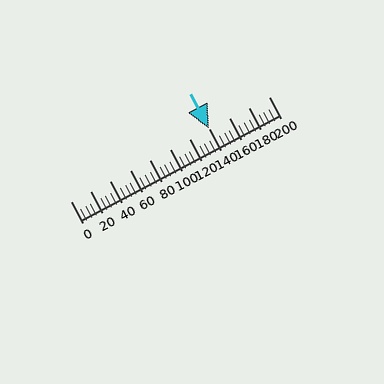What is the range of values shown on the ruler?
The ruler shows values from 0 to 200.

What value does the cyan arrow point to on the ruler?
The cyan arrow points to approximately 140.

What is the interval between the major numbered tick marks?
The major tick marks are spaced 20 units apart.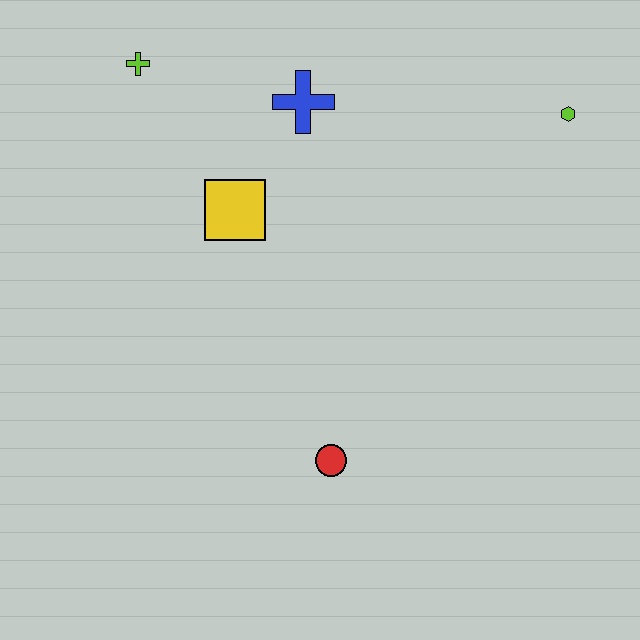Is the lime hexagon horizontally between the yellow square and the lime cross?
No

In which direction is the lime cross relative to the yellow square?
The lime cross is above the yellow square.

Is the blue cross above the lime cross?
No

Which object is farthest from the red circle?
The lime cross is farthest from the red circle.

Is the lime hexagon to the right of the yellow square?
Yes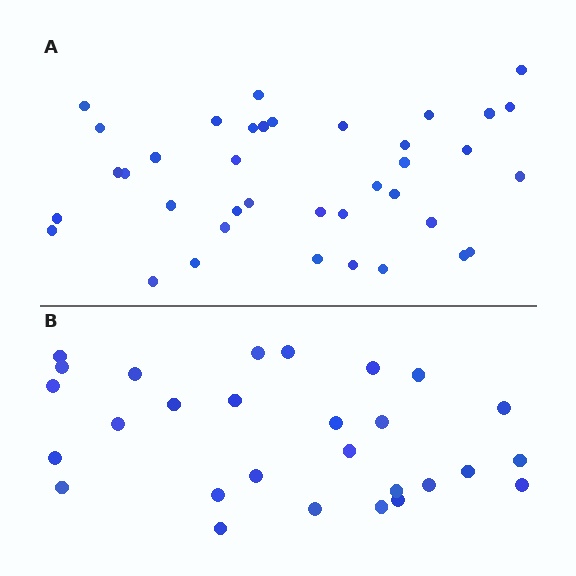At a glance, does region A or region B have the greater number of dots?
Region A (the top region) has more dots.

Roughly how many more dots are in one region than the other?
Region A has roughly 10 or so more dots than region B.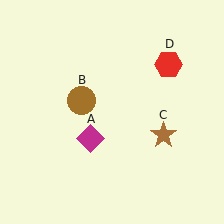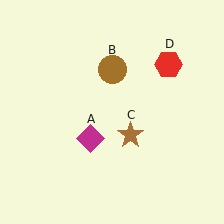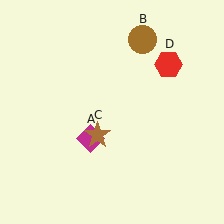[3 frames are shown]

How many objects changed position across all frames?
2 objects changed position: brown circle (object B), brown star (object C).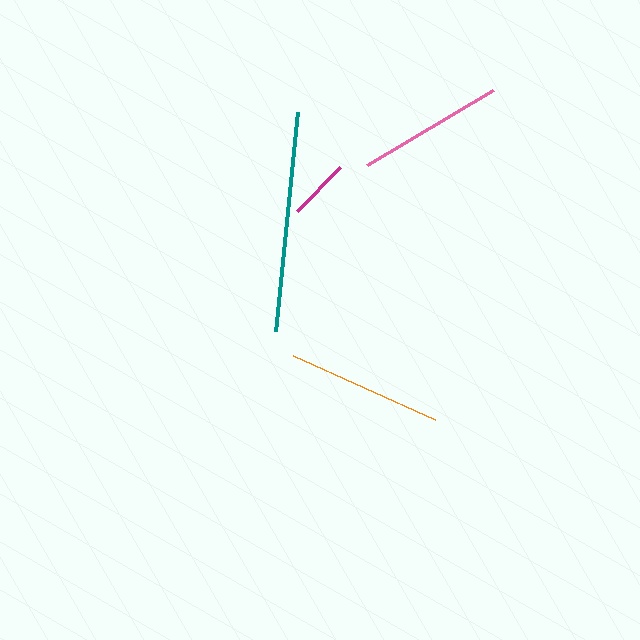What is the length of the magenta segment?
The magenta segment is approximately 61 pixels long.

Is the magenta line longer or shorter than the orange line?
The orange line is longer than the magenta line.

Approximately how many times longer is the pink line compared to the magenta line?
The pink line is approximately 2.4 times the length of the magenta line.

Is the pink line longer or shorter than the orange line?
The orange line is longer than the pink line.